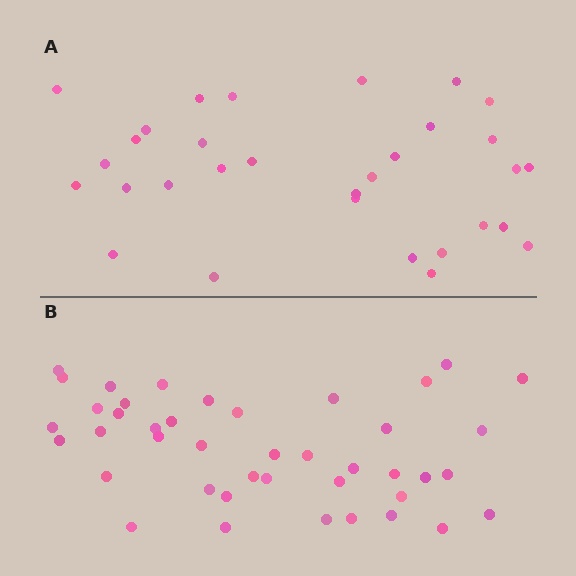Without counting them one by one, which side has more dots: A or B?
Region B (the bottom region) has more dots.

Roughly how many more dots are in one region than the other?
Region B has roughly 12 or so more dots than region A.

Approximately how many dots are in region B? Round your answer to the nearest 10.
About 40 dots. (The exact count is 42, which rounds to 40.)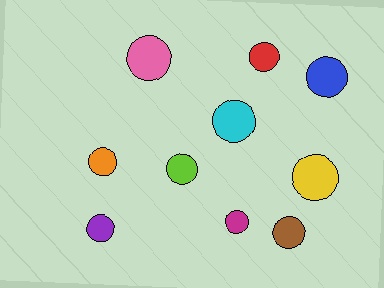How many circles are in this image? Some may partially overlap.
There are 10 circles.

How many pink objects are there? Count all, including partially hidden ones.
There is 1 pink object.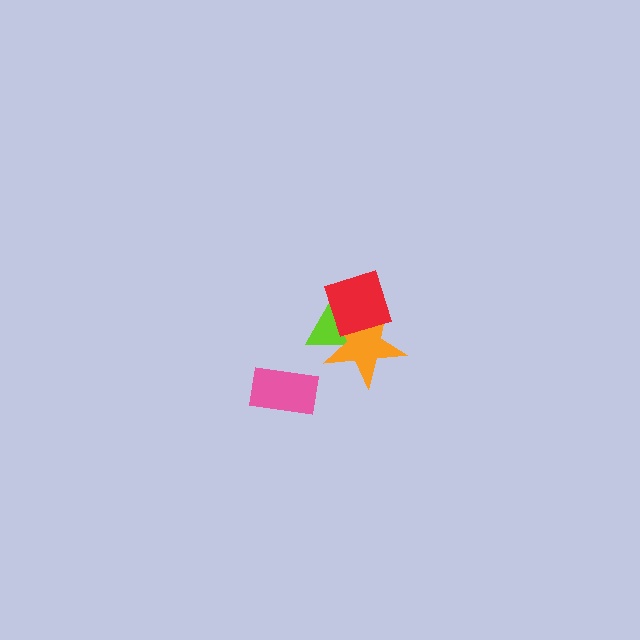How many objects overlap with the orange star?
2 objects overlap with the orange star.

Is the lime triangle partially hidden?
Yes, it is partially covered by another shape.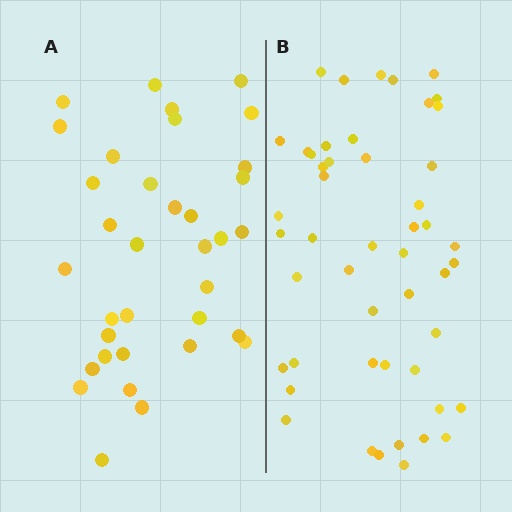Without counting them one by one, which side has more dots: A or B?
Region B (the right region) has more dots.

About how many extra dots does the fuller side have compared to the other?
Region B has approximately 15 more dots than region A.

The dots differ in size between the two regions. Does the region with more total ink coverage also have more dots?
No. Region A has more total ink coverage because its dots are larger, but region B actually contains more individual dots. Total area can be misleading — the number of items is what matters here.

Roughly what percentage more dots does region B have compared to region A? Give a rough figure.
About 40% more.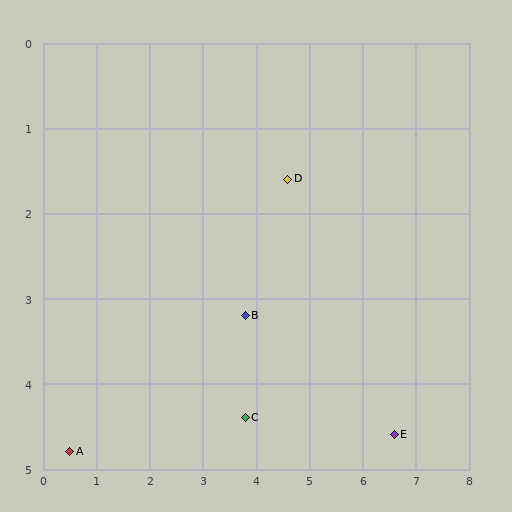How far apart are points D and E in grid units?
Points D and E are about 3.6 grid units apart.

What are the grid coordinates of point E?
Point E is at approximately (6.6, 4.6).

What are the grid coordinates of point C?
Point C is at approximately (3.8, 4.4).